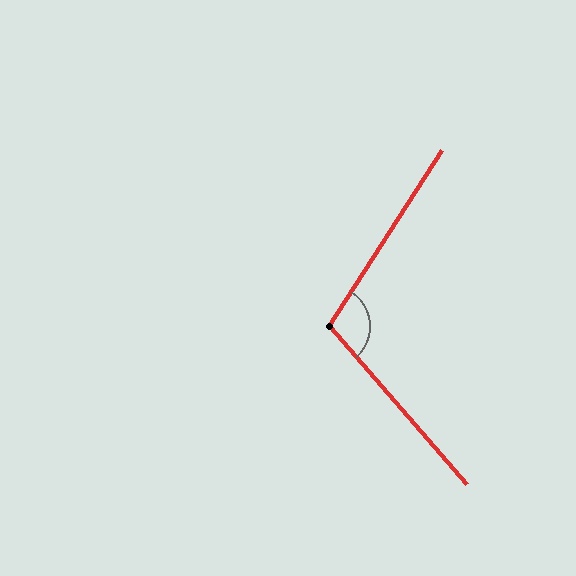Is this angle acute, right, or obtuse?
It is obtuse.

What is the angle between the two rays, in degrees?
Approximately 107 degrees.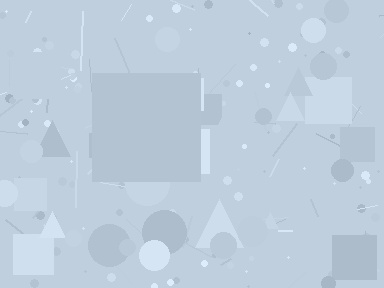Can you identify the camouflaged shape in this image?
The camouflaged shape is a square.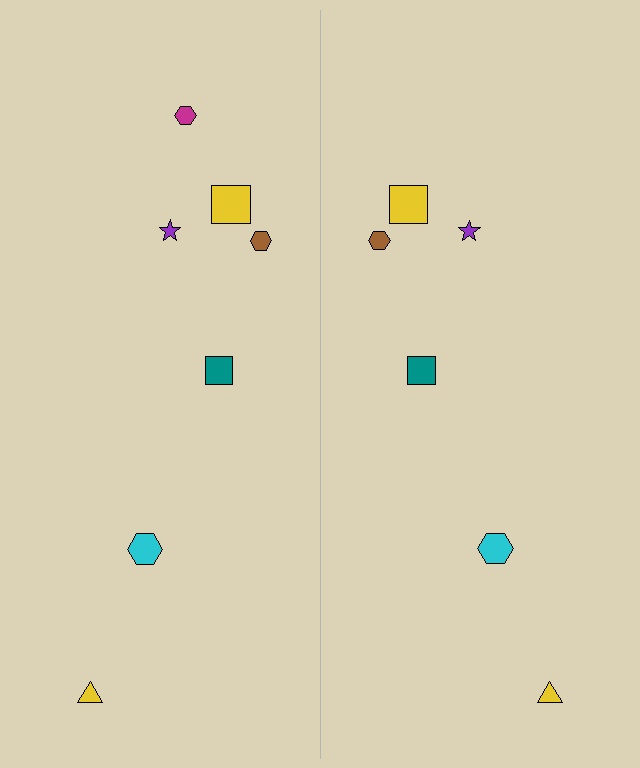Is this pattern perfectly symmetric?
No, the pattern is not perfectly symmetric. A magenta hexagon is missing from the right side.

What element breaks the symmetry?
A magenta hexagon is missing from the right side.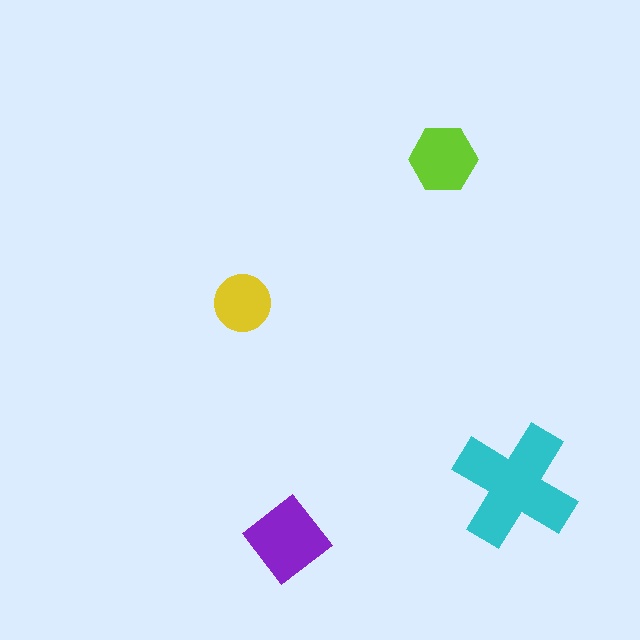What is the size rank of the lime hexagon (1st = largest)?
3rd.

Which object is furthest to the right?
The cyan cross is rightmost.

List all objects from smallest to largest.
The yellow circle, the lime hexagon, the purple diamond, the cyan cross.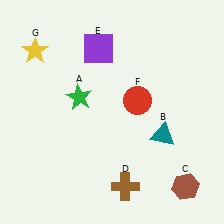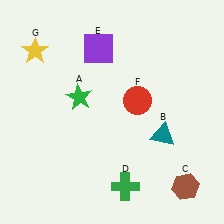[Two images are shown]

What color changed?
The cross (D) changed from brown in Image 1 to green in Image 2.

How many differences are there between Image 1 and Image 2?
There is 1 difference between the two images.